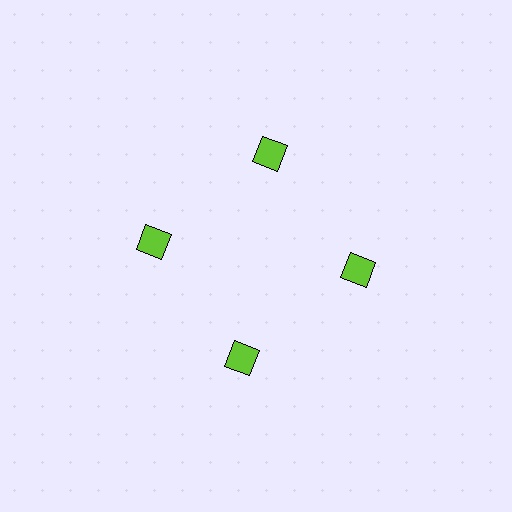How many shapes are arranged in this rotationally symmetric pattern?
There are 4 shapes, arranged in 4 groups of 1.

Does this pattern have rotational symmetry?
Yes, this pattern has 4-fold rotational symmetry. It looks the same after rotating 90 degrees around the center.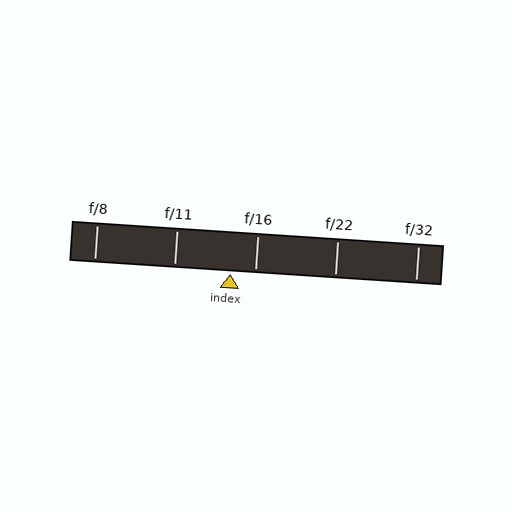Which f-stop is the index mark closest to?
The index mark is closest to f/16.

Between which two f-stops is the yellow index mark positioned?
The index mark is between f/11 and f/16.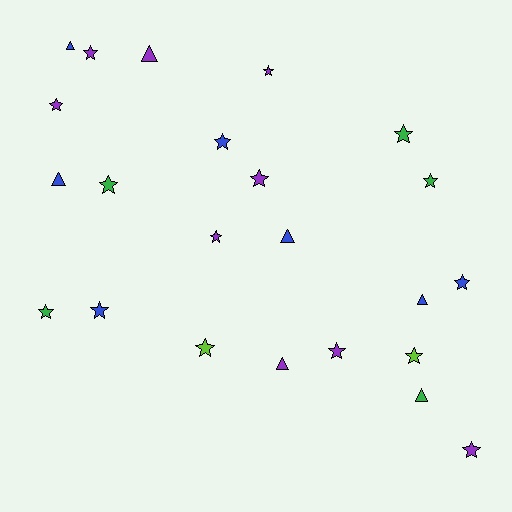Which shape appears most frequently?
Star, with 16 objects.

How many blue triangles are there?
There are 4 blue triangles.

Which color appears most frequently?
Purple, with 9 objects.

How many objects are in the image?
There are 23 objects.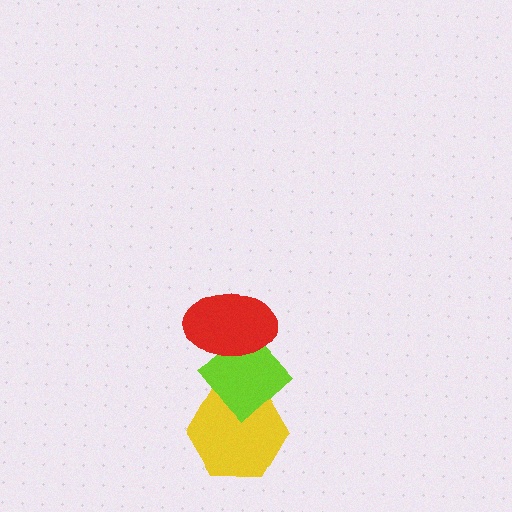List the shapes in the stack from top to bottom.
From top to bottom: the red ellipse, the lime diamond, the yellow hexagon.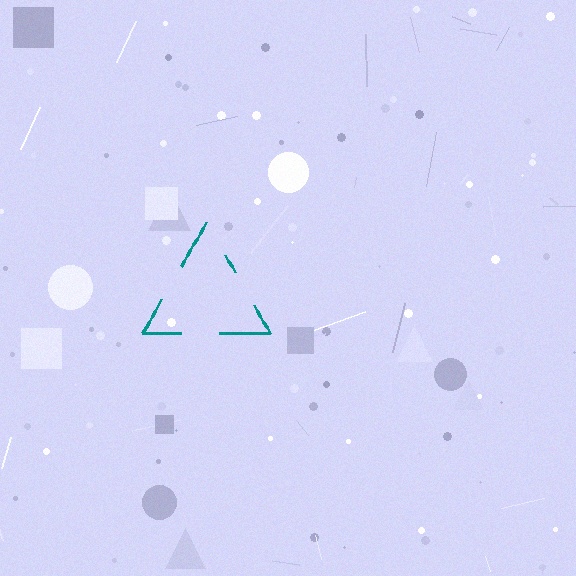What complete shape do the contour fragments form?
The contour fragments form a triangle.